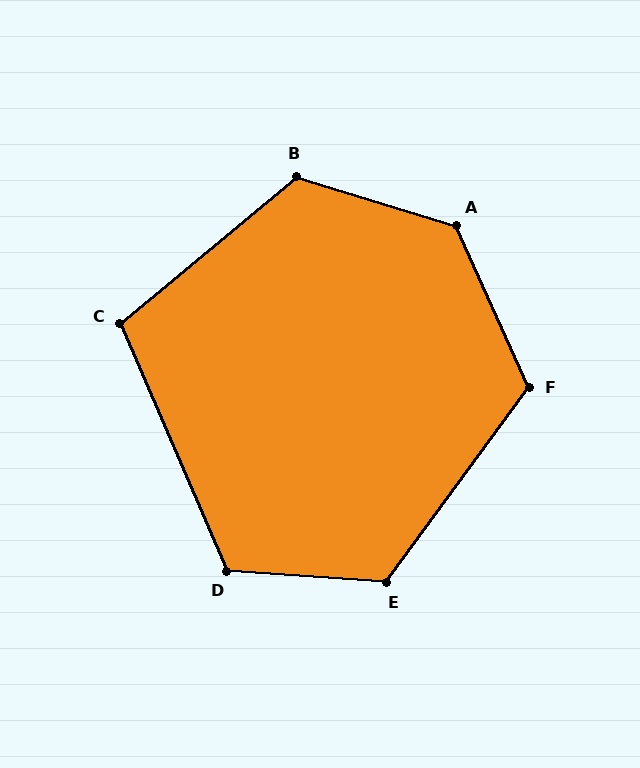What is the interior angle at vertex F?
Approximately 120 degrees (obtuse).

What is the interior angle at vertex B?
Approximately 123 degrees (obtuse).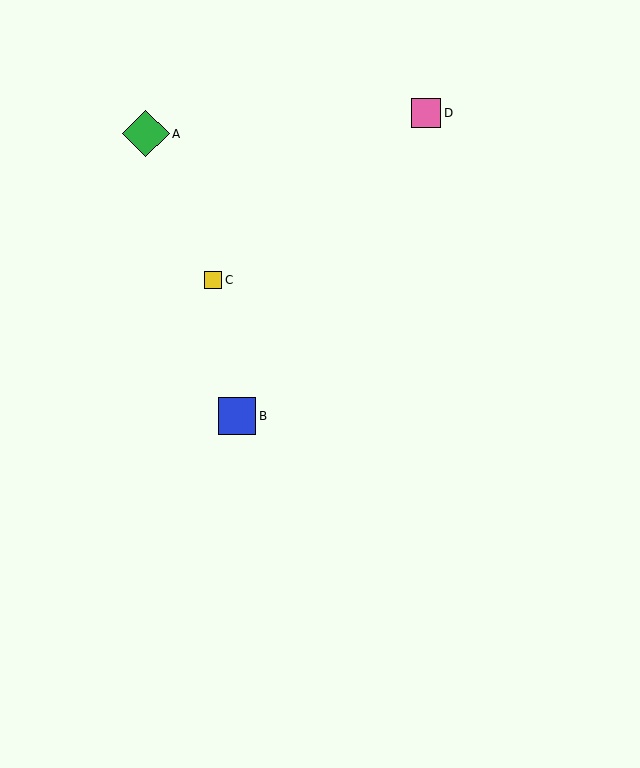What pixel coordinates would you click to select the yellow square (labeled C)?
Click at (213, 280) to select the yellow square C.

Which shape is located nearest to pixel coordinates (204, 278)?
The yellow square (labeled C) at (213, 280) is nearest to that location.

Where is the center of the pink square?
The center of the pink square is at (426, 113).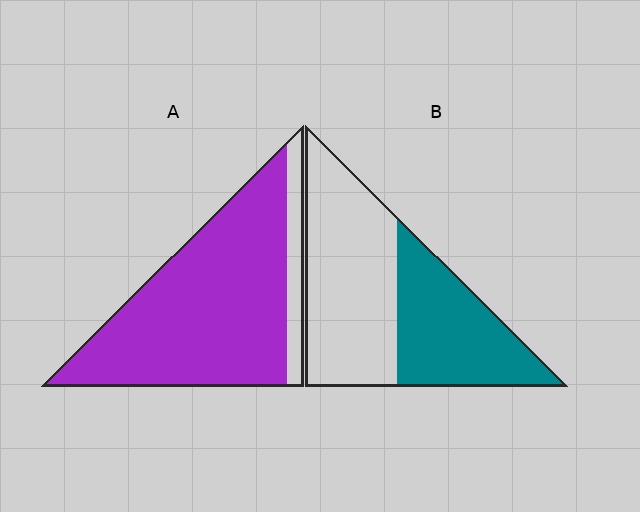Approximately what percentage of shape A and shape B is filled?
A is approximately 90% and B is approximately 40%.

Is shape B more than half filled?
No.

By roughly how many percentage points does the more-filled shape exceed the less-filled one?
By roughly 45 percentage points (A over B).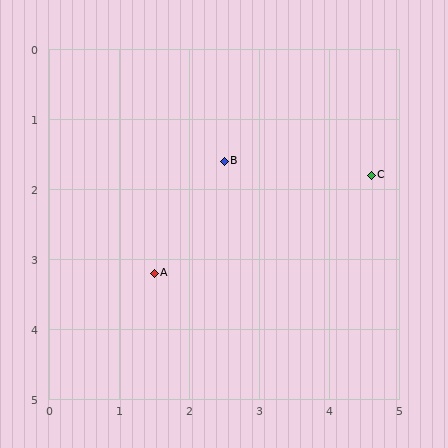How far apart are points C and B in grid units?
Points C and B are about 2.1 grid units apart.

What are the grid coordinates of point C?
Point C is at approximately (4.6, 1.8).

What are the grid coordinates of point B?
Point B is at approximately (2.5, 1.6).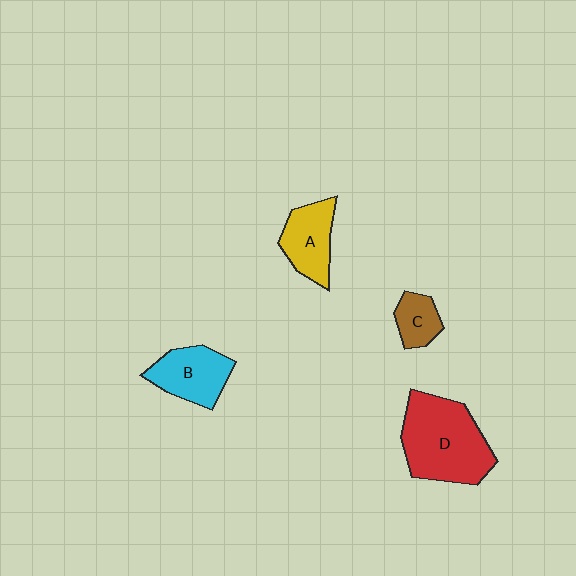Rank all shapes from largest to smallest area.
From largest to smallest: D (red), B (cyan), A (yellow), C (brown).